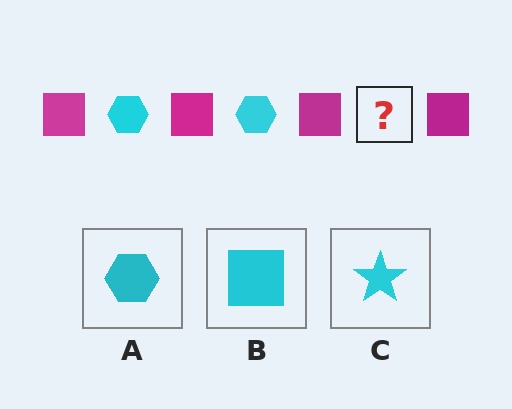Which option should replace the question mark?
Option A.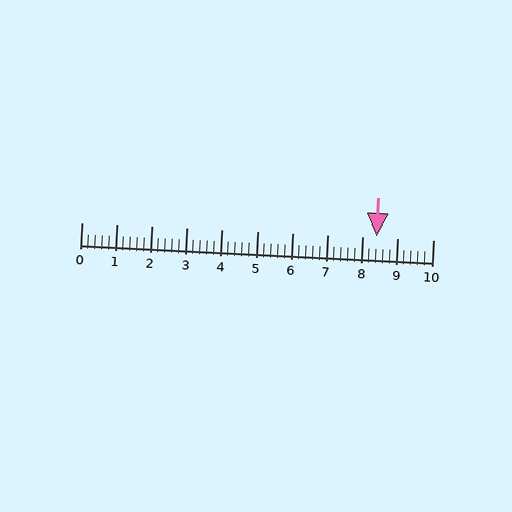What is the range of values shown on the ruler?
The ruler shows values from 0 to 10.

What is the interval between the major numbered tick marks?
The major tick marks are spaced 1 units apart.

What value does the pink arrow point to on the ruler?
The pink arrow points to approximately 8.4.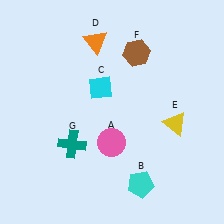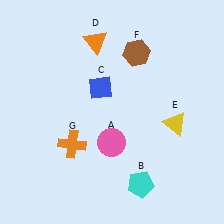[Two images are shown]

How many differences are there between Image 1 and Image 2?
There are 2 differences between the two images.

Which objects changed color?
C changed from cyan to blue. G changed from teal to orange.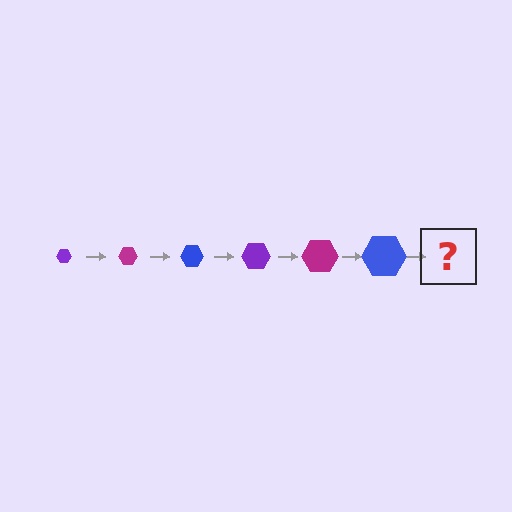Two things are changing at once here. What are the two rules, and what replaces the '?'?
The two rules are that the hexagon grows larger each step and the color cycles through purple, magenta, and blue. The '?' should be a purple hexagon, larger than the previous one.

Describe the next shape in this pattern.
It should be a purple hexagon, larger than the previous one.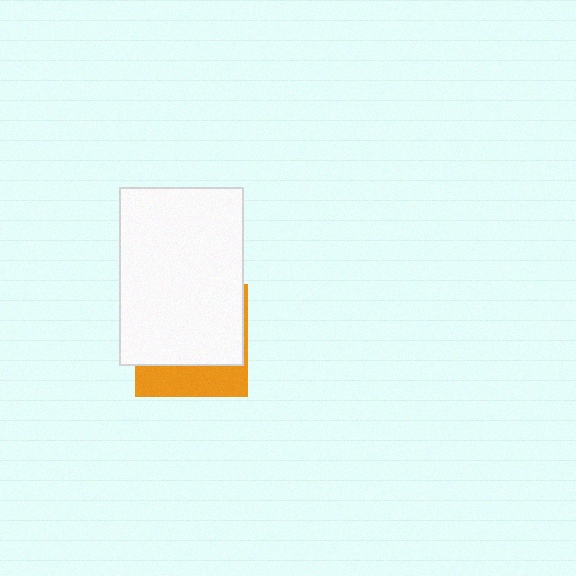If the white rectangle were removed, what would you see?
You would see the complete orange square.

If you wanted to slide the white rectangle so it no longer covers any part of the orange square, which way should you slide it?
Slide it up — that is the most direct way to separate the two shapes.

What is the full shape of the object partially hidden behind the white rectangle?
The partially hidden object is an orange square.